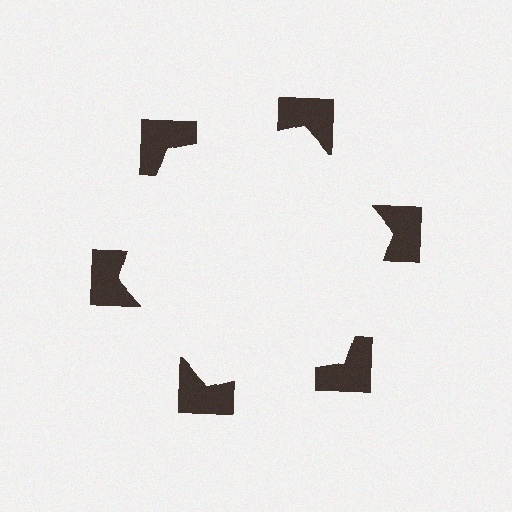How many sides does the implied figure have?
6 sides.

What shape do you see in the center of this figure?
An illusory hexagon — its edges are inferred from the aligned wedge cuts in the notched squares, not physically drawn.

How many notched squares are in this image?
There are 6 — one at each vertex of the illusory hexagon.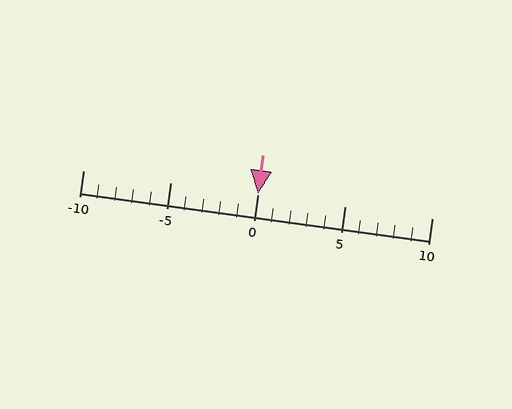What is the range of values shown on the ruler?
The ruler shows values from -10 to 10.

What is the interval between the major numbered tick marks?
The major tick marks are spaced 5 units apart.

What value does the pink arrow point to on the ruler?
The pink arrow points to approximately 0.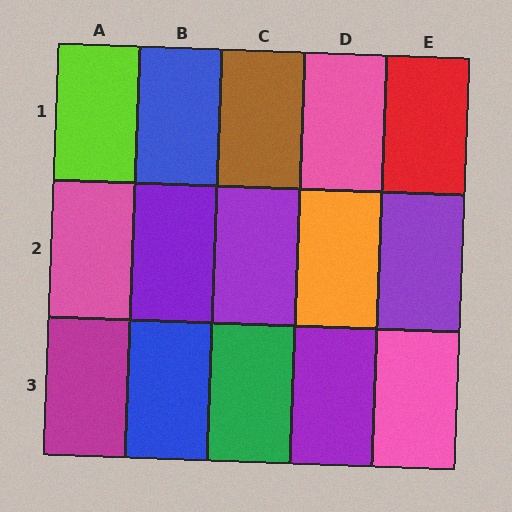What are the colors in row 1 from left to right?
Lime, blue, brown, pink, red.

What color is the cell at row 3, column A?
Magenta.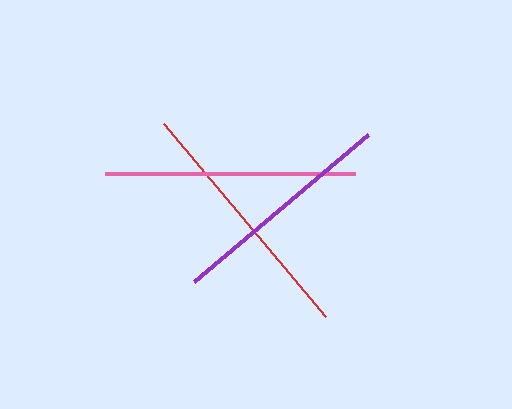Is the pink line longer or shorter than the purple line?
The pink line is longer than the purple line.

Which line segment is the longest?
The red line is the longest at approximately 253 pixels.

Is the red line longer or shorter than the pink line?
The red line is longer than the pink line.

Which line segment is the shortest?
The purple line is the shortest at approximately 227 pixels.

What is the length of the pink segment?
The pink segment is approximately 250 pixels long.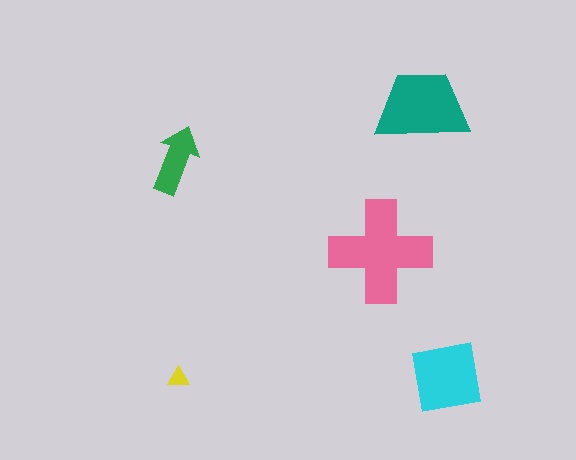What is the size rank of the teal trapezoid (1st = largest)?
2nd.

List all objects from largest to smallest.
The pink cross, the teal trapezoid, the cyan square, the green arrow, the yellow triangle.